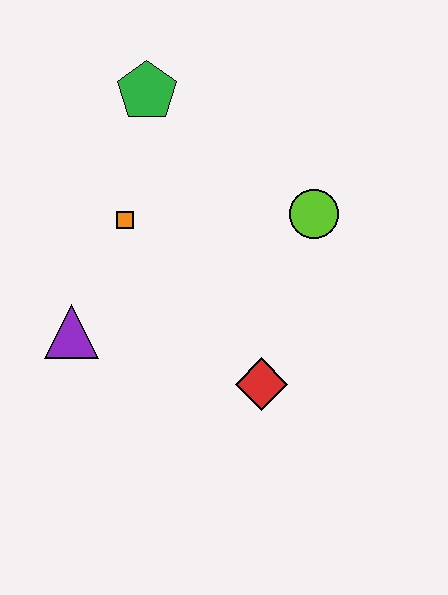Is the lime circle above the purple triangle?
Yes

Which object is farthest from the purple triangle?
The lime circle is farthest from the purple triangle.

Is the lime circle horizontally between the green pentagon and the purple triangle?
No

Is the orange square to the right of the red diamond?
No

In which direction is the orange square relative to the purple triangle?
The orange square is above the purple triangle.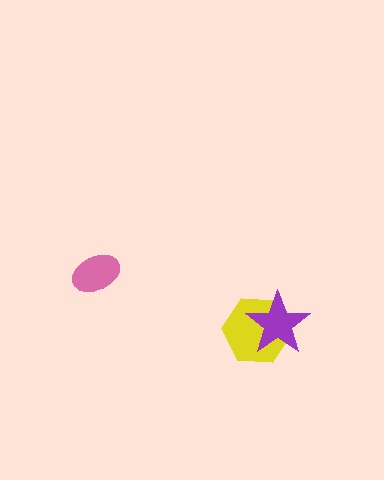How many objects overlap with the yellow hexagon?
1 object overlaps with the yellow hexagon.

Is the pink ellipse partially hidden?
No, no other shape covers it.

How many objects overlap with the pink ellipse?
0 objects overlap with the pink ellipse.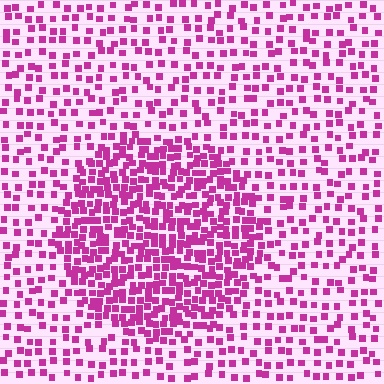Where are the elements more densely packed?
The elements are more densely packed inside the circle boundary.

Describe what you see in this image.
The image contains small magenta elements arranged at two different densities. A circle-shaped region is visible where the elements are more densely packed than the surrounding area.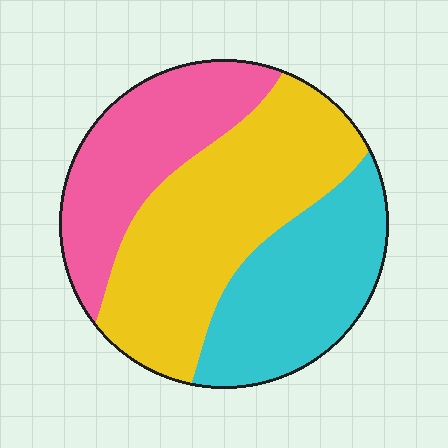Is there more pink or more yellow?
Yellow.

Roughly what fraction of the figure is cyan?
Cyan covers 29% of the figure.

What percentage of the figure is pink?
Pink covers 27% of the figure.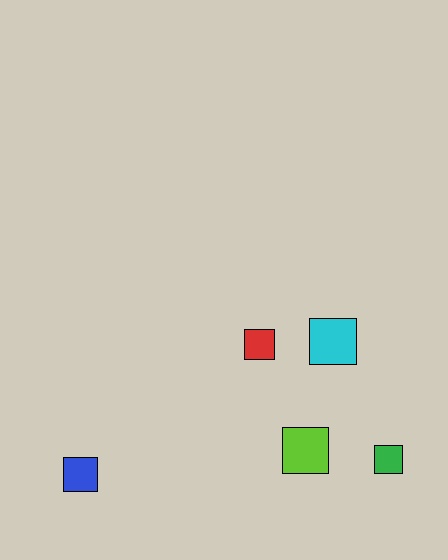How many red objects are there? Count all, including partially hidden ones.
There is 1 red object.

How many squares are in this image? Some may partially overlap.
There are 5 squares.